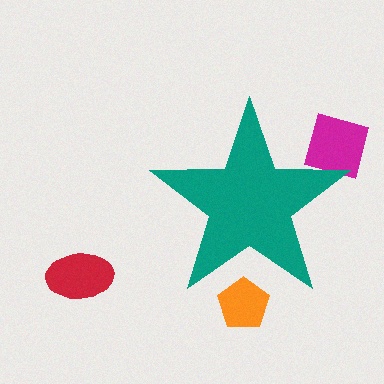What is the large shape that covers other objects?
A teal star.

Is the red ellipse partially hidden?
No, the red ellipse is fully visible.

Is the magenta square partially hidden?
Yes, the magenta square is partially hidden behind the teal star.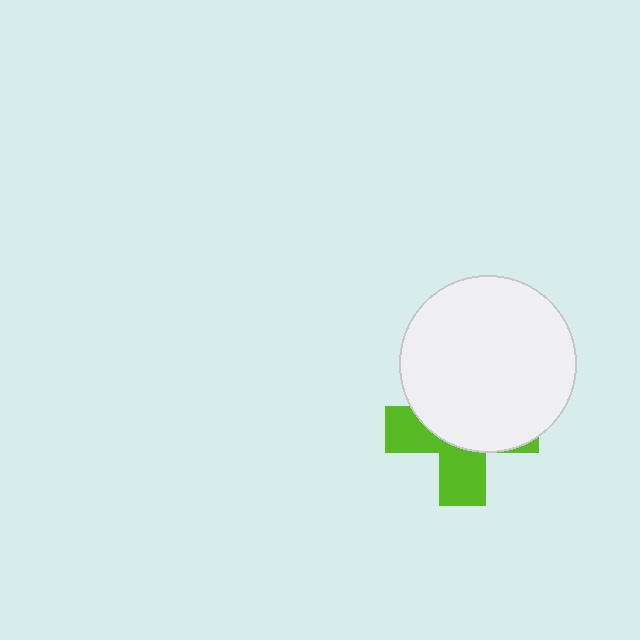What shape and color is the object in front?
The object in front is a white circle.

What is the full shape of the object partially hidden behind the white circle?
The partially hidden object is a lime cross.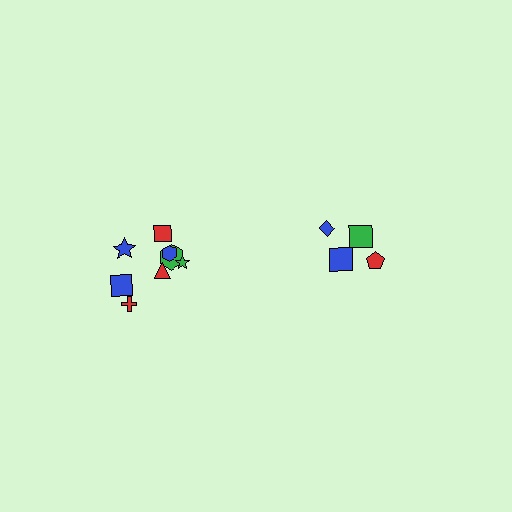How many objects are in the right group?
There are 4 objects.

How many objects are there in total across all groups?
There are 12 objects.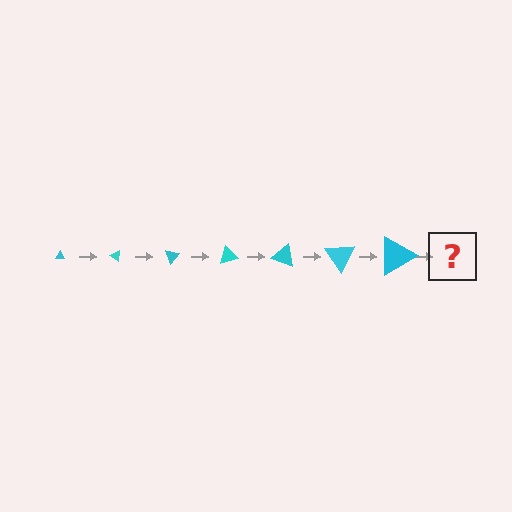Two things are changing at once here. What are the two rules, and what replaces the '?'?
The two rules are that the triangle grows larger each step and it rotates 35 degrees each step. The '?' should be a triangle, larger than the previous one and rotated 245 degrees from the start.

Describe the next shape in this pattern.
It should be a triangle, larger than the previous one and rotated 245 degrees from the start.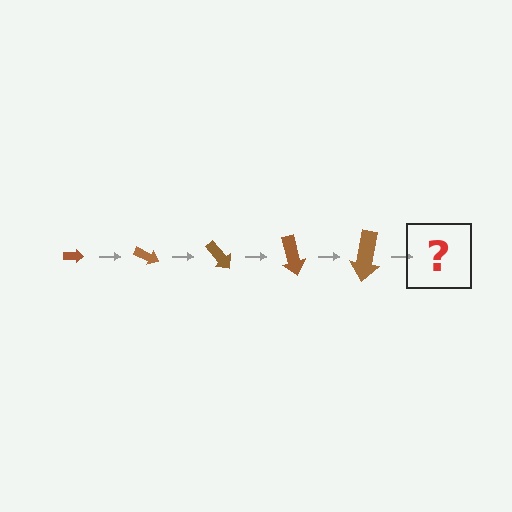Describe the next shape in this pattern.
It should be an arrow, larger than the previous one and rotated 125 degrees from the start.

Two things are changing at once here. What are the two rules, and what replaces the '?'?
The two rules are that the arrow grows larger each step and it rotates 25 degrees each step. The '?' should be an arrow, larger than the previous one and rotated 125 degrees from the start.